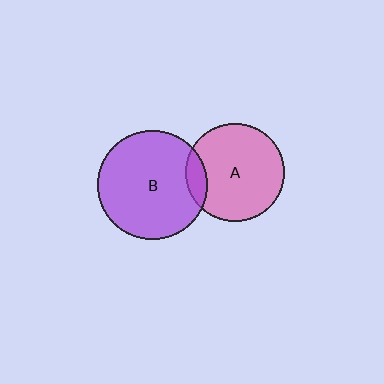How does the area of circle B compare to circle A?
Approximately 1.2 times.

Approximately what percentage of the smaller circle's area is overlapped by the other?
Approximately 10%.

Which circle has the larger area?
Circle B (purple).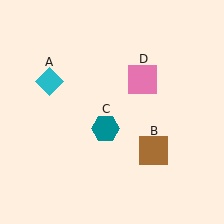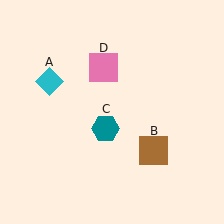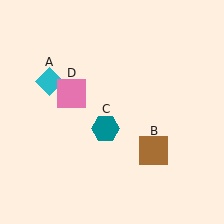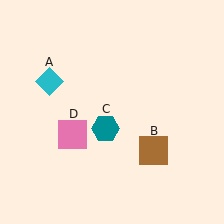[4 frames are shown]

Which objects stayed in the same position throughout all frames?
Cyan diamond (object A) and brown square (object B) and teal hexagon (object C) remained stationary.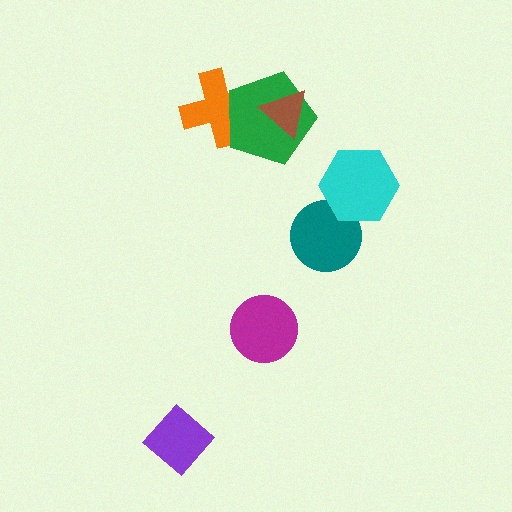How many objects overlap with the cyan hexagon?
1 object overlaps with the cyan hexagon.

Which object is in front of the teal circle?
The cyan hexagon is in front of the teal circle.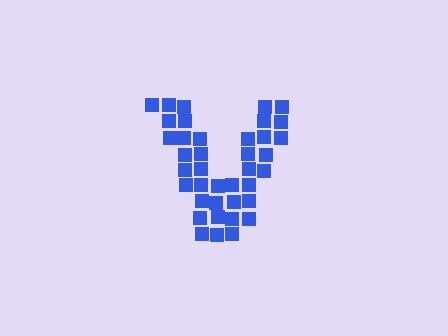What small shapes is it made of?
It is made of small squares.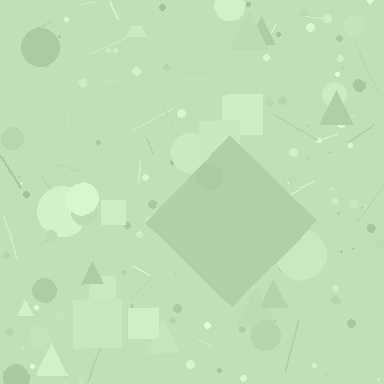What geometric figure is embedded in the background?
A diamond is embedded in the background.